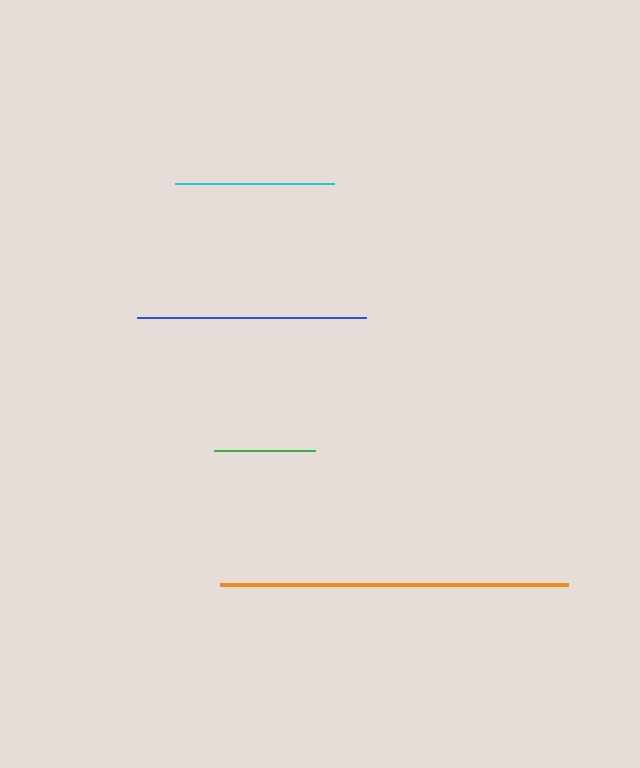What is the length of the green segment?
The green segment is approximately 101 pixels long.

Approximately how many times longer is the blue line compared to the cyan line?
The blue line is approximately 1.4 times the length of the cyan line.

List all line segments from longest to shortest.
From longest to shortest: orange, blue, cyan, green.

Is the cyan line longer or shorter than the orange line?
The orange line is longer than the cyan line.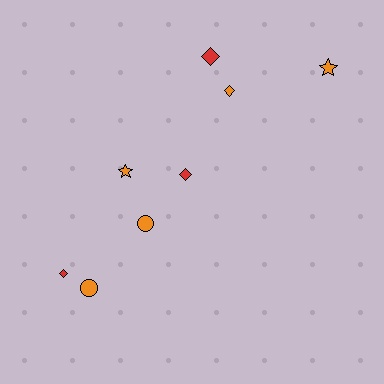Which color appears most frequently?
Orange, with 5 objects.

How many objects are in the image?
There are 8 objects.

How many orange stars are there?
There are 2 orange stars.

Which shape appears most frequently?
Diamond, with 4 objects.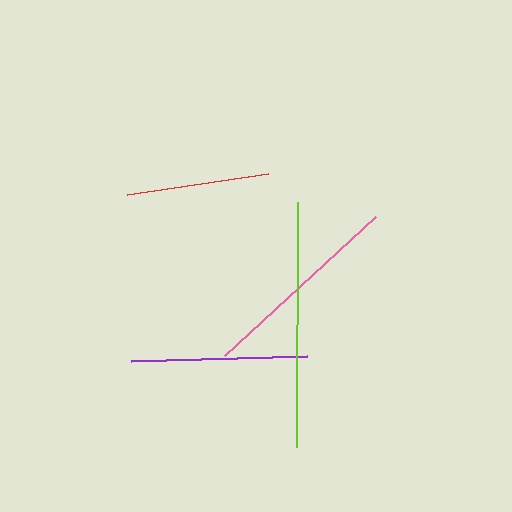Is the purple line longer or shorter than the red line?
The purple line is longer than the red line.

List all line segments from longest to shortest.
From longest to shortest: lime, pink, purple, red.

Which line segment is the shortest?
The red line is the shortest at approximately 142 pixels.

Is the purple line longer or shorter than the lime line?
The lime line is longer than the purple line.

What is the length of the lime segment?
The lime segment is approximately 245 pixels long.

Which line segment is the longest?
The lime line is the longest at approximately 245 pixels.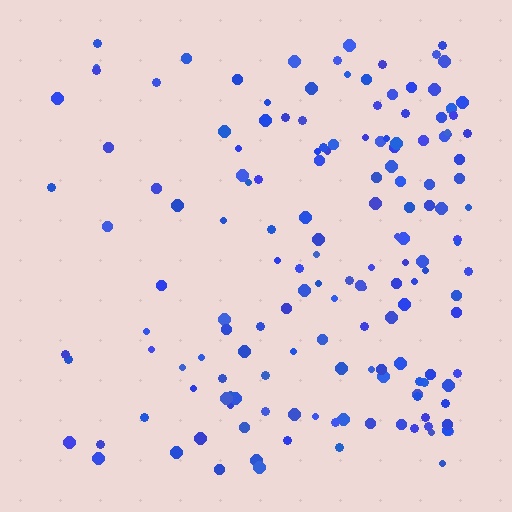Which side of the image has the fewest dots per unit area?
The left.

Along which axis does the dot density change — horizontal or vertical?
Horizontal.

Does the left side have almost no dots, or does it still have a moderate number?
Still a moderate number, just noticeably fewer than the right.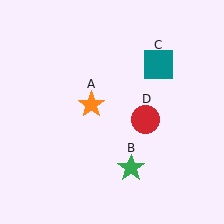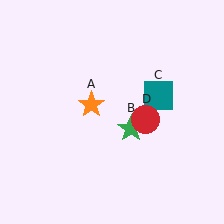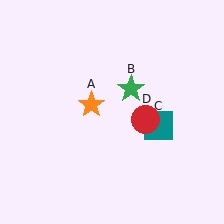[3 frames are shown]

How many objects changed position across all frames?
2 objects changed position: green star (object B), teal square (object C).